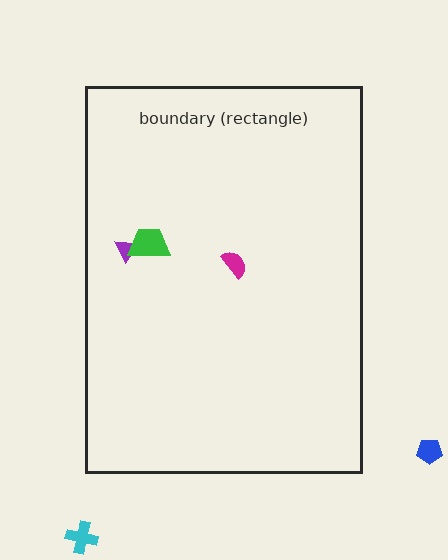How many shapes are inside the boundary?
3 inside, 2 outside.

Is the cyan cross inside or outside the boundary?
Outside.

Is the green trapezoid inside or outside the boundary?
Inside.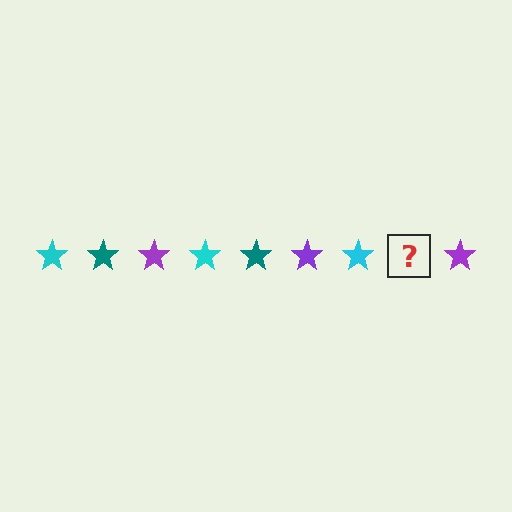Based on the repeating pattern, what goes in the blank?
The blank should be a teal star.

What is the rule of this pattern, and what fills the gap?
The rule is that the pattern cycles through cyan, teal, purple stars. The gap should be filled with a teal star.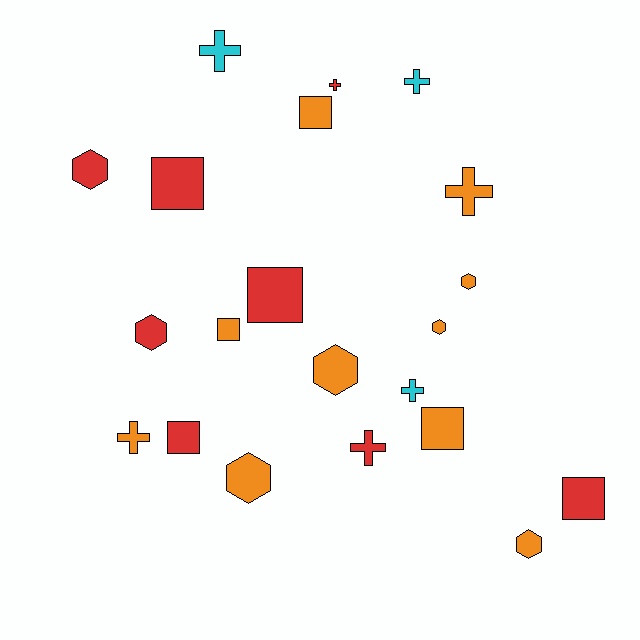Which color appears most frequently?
Orange, with 10 objects.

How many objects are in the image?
There are 21 objects.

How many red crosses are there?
There are 2 red crosses.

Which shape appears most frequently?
Hexagon, with 7 objects.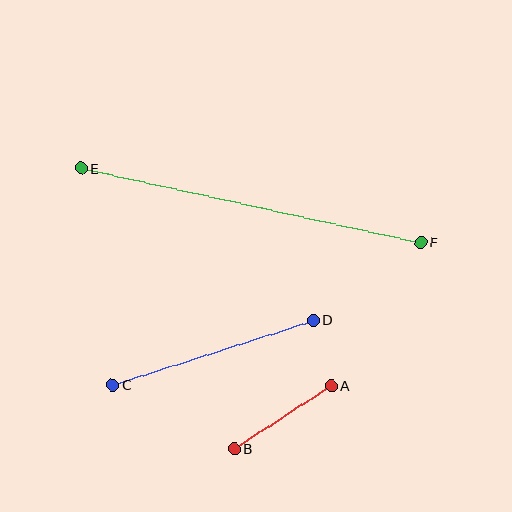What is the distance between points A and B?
The distance is approximately 116 pixels.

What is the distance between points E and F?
The distance is approximately 348 pixels.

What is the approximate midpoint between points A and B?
The midpoint is at approximately (283, 417) pixels.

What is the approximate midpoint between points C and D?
The midpoint is at approximately (213, 352) pixels.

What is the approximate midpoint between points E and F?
The midpoint is at approximately (251, 205) pixels.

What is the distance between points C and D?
The distance is approximately 211 pixels.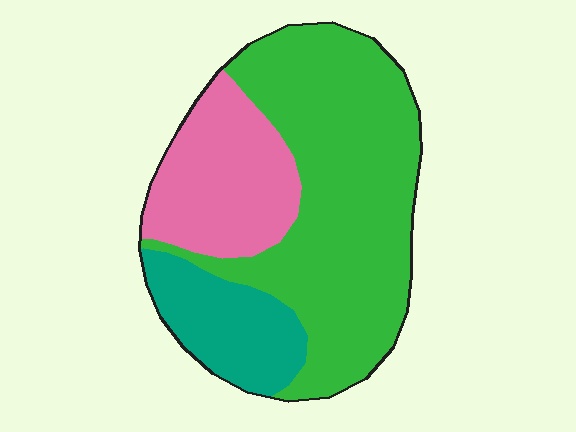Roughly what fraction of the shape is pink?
Pink takes up less than a quarter of the shape.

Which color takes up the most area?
Green, at roughly 60%.